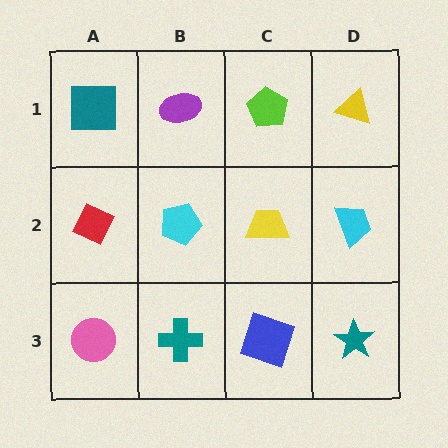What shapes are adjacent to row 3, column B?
A cyan pentagon (row 2, column B), a pink circle (row 3, column A), a blue square (row 3, column C).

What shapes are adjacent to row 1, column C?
A yellow trapezoid (row 2, column C), a purple ellipse (row 1, column B), a yellow triangle (row 1, column D).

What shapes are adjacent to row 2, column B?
A purple ellipse (row 1, column B), a teal cross (row 3, column B), a red diamond (row 2, column A), a yellow trapezoid (row 2, column C).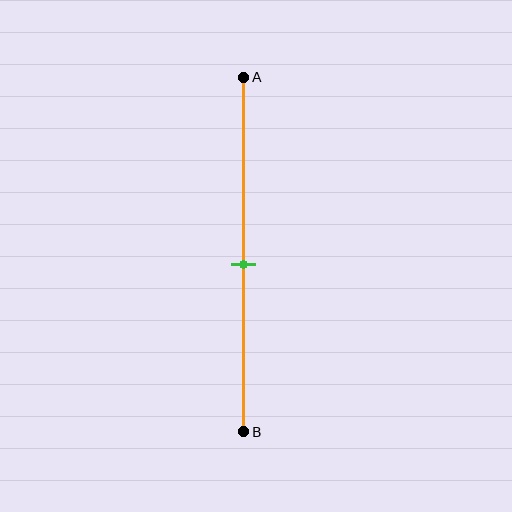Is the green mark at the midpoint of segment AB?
Yes, the mark is approximately at the midpoint.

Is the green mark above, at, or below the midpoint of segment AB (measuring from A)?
The green mark is approximately at the midpoint of segment AB.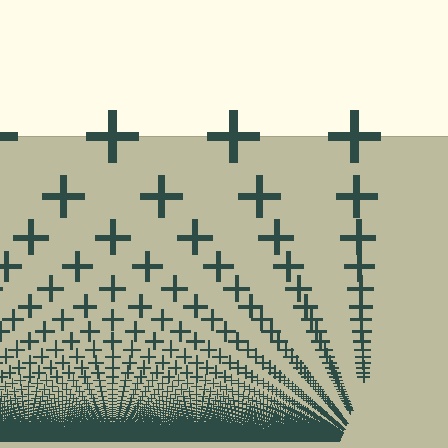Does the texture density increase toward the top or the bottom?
Density increases toward the bottom.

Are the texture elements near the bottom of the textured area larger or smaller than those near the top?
Smaller. The gradient is inverted — elements near the bottom are smaller and denser.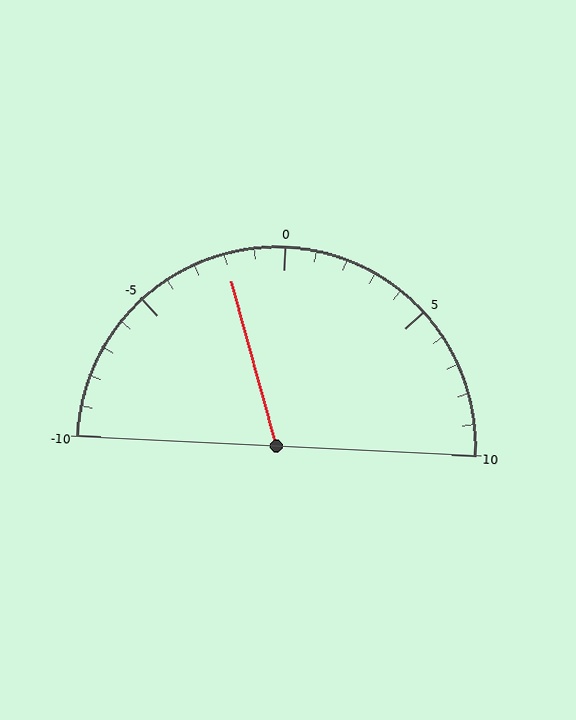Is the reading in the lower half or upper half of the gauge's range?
The reading is in the lower half of the range (-10 to 10).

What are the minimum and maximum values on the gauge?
The gauge ranges from -10 to 10.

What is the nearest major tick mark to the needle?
The nearest major tick mark is 0.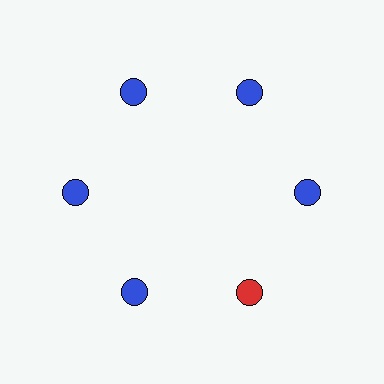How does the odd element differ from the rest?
It has a different color: red instead of blue.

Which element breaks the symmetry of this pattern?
The red circle at roughly the 5 o'clock position breaks the symmetry. All other shapes are blue circles.